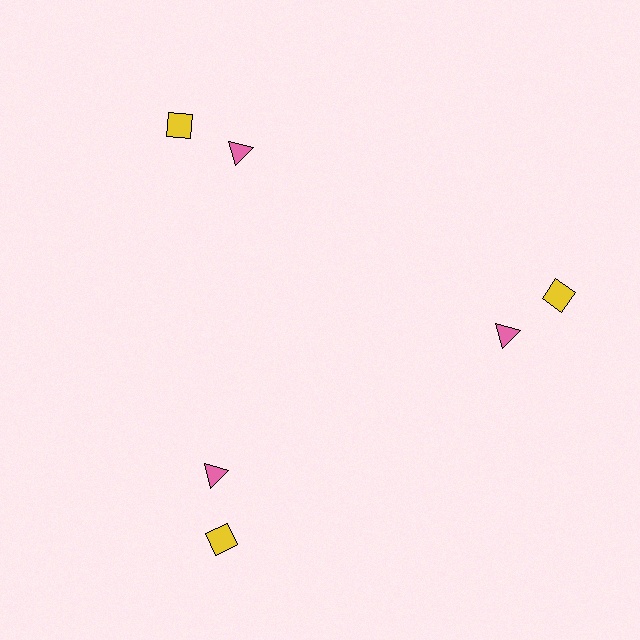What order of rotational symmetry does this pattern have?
This pattern has 3-fold rotational symmetry.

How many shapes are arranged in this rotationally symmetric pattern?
There are 6 shapes, arranged in 3 groups of 2.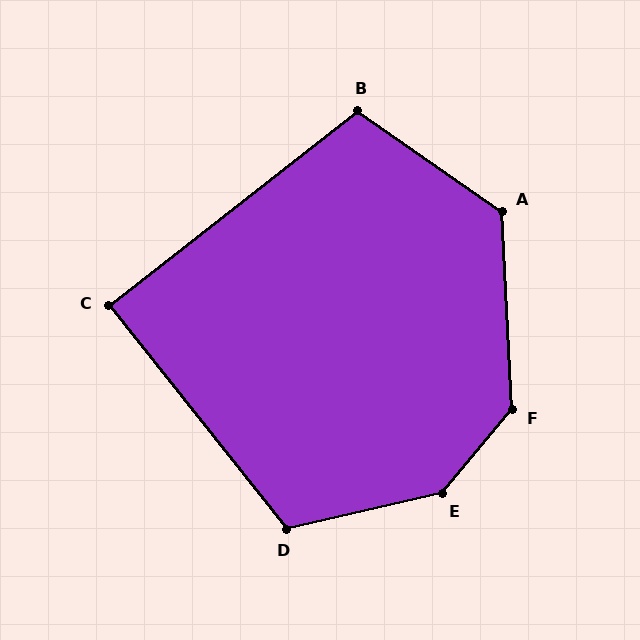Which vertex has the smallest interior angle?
C, at approximately 89 degrees.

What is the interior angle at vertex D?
Approximately 116 degrees (obtuse).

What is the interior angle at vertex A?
Approximately 128 degrees (obtuse).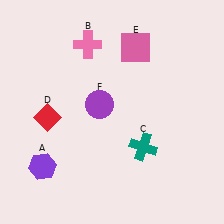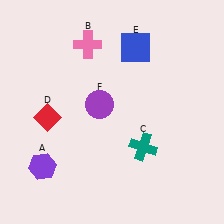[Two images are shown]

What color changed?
The square (E) changed from pink in Image 1 to blue in Image 2.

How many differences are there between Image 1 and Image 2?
There is 1 difference between the two images.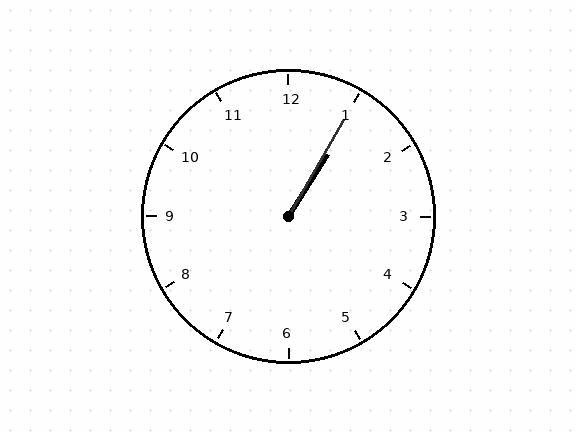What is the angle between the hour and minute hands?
Approximately 2 degrees.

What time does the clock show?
1:05.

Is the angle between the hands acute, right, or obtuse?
It is acute.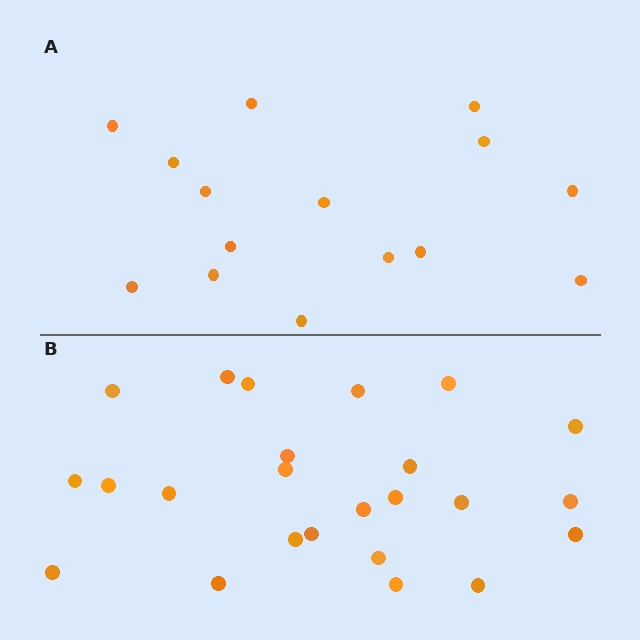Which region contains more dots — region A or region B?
Region B (the bottom region) has more dots.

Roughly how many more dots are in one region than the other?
Region B has roughly 8 or so more dots than region A.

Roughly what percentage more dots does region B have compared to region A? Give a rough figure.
About 60% more.